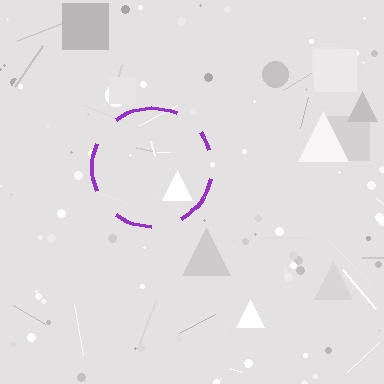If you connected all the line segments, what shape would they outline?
They would outline a circle.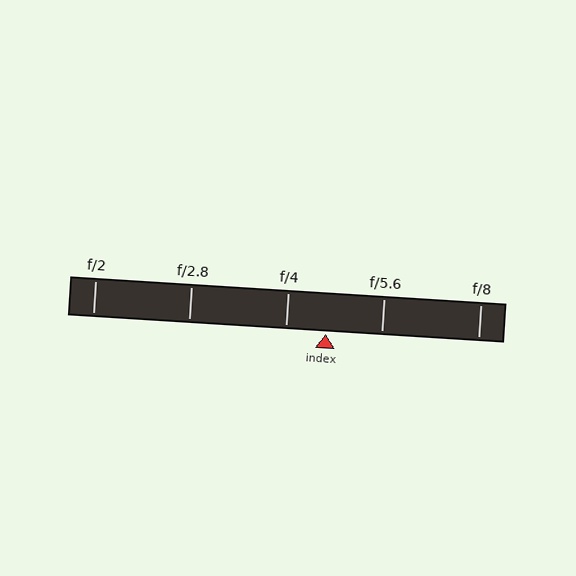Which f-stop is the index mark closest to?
The index mark is closest to f/4.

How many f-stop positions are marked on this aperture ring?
There are 5 f-stop positions marked.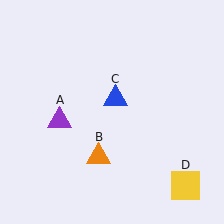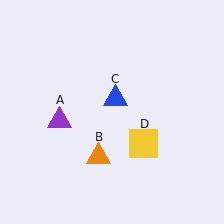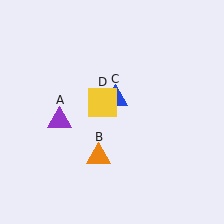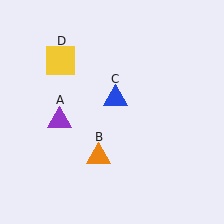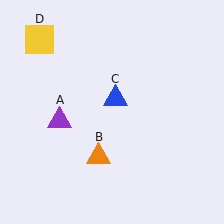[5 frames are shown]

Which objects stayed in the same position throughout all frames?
Purple triangle (object A) and orange triangle (object B) and blue triangle (object C) remained stationary.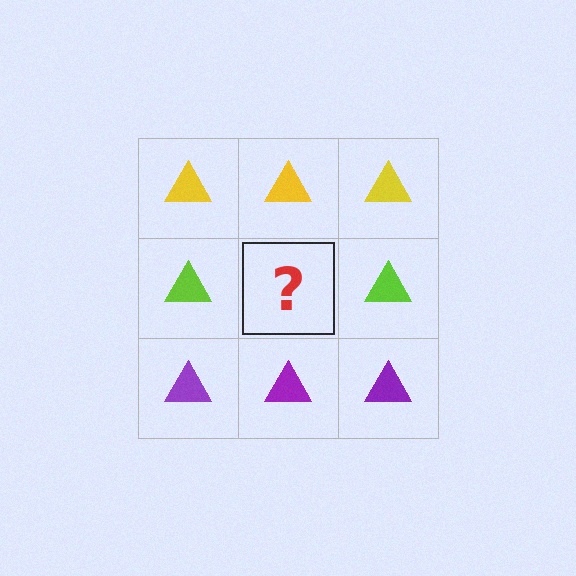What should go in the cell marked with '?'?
The missing cell should contain a lime triangle.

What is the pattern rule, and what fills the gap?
The rule is that each row has a consistent color. The gap should be filled with a lime triangle.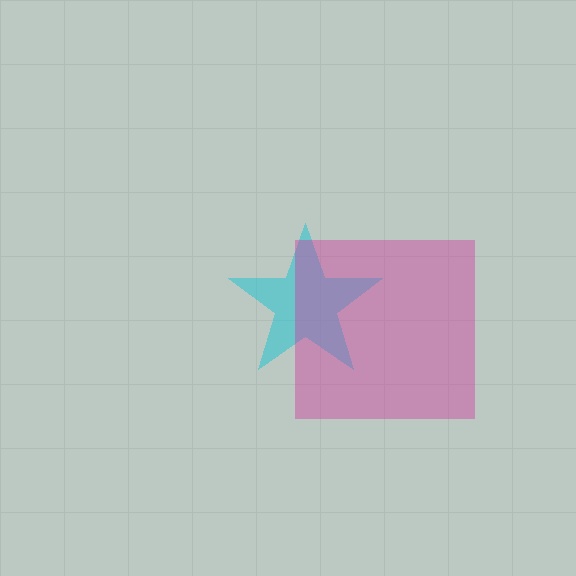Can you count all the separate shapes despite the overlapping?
Yes, there are 2 separate shapes.